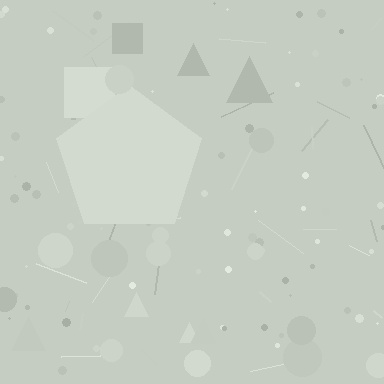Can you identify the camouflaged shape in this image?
The camouflaged shape is a pentagon.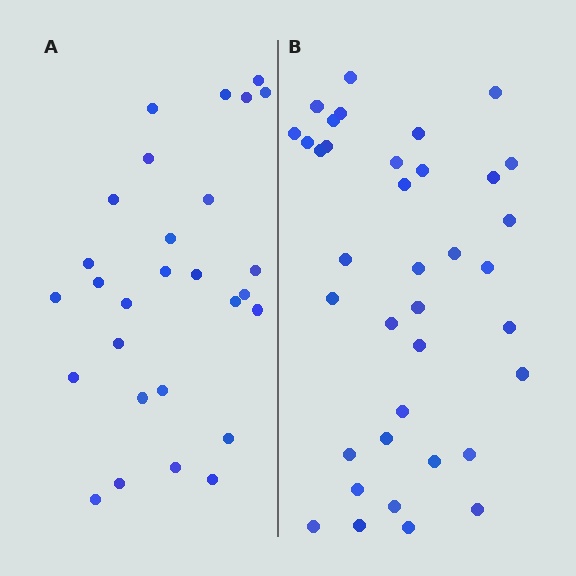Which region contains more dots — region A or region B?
Region B (the right region) has more dots.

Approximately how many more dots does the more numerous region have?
Region B has roughly 8 or so more dots than region A.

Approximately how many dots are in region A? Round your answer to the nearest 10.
About 30 dots. (The exact count is 28, which rounds to 30.)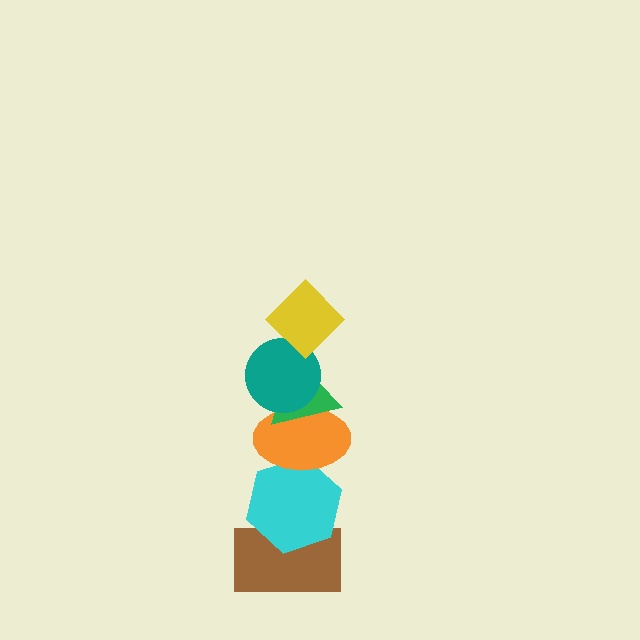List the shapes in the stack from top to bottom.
From top to bottom: the yellow diamond, the teal circle, the green triangle, the orange ellipse, the cyan hexagon, the brown rectangle.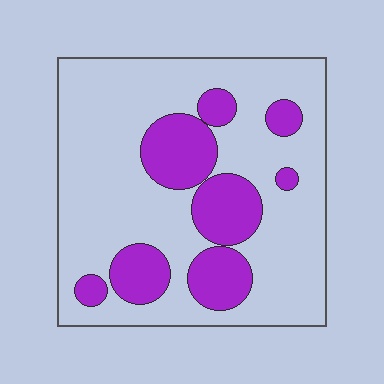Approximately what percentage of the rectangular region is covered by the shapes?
Approximately 25%.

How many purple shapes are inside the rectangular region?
8.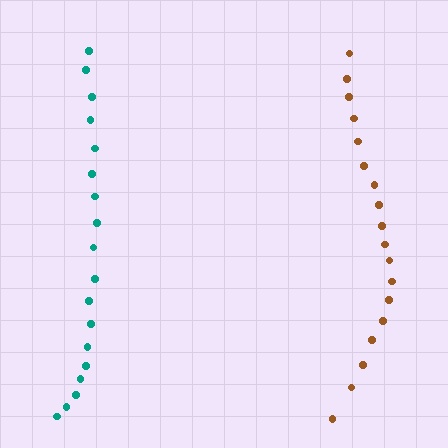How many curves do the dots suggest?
There are 2 distinct paths.